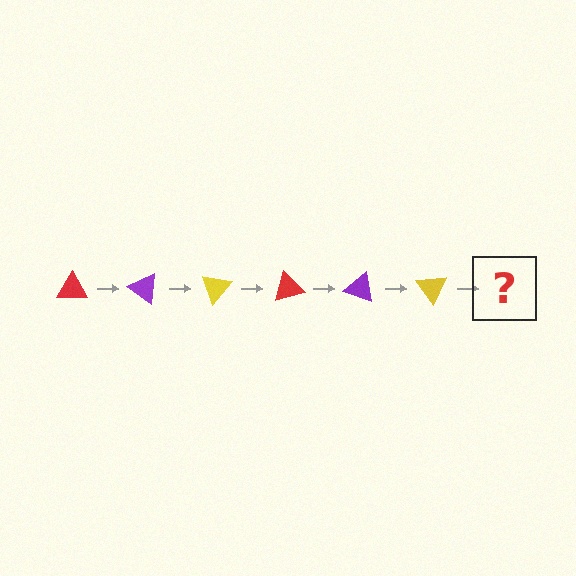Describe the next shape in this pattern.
It should be a red triangle, rotated 210 degrees from the start.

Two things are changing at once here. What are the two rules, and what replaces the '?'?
The two rules are that it rotates 35 degrees each step and the color cycles through red, purple, and yellow. The '?' should be a red triangle, rotated 210 degrees from the start.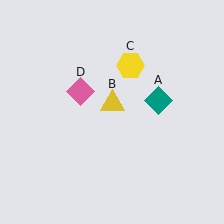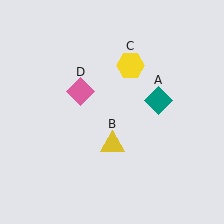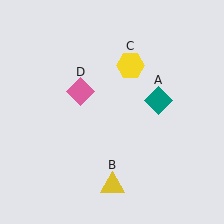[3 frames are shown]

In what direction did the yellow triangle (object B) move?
The yellow triangle (object B) moved down.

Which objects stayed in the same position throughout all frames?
Teal diamond (object A) and yellow hexagon (object C) and pink diamond (object D) remained stationary.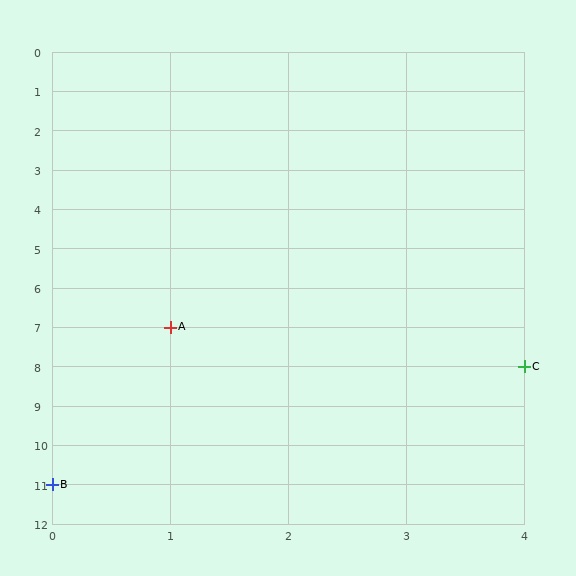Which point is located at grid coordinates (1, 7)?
Point A is at (1, 7).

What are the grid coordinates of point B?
Point B is at grid coordinates (0, 11).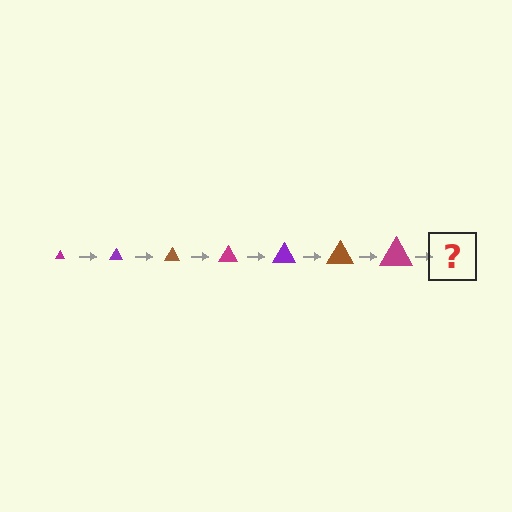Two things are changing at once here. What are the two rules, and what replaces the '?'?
The two rules are that the triangle grows larger each step and the color cycles through magenta, purple, and brown. The '?' should be a purple triangle, larger than the previous one.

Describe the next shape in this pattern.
It should be a purple triangle, larger than the previous one.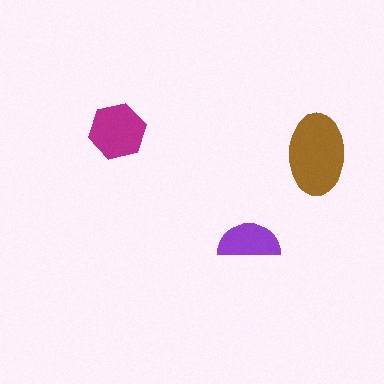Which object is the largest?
The brown ellipse.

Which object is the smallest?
The purple semicircle.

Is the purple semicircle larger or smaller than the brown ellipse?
Smaller.